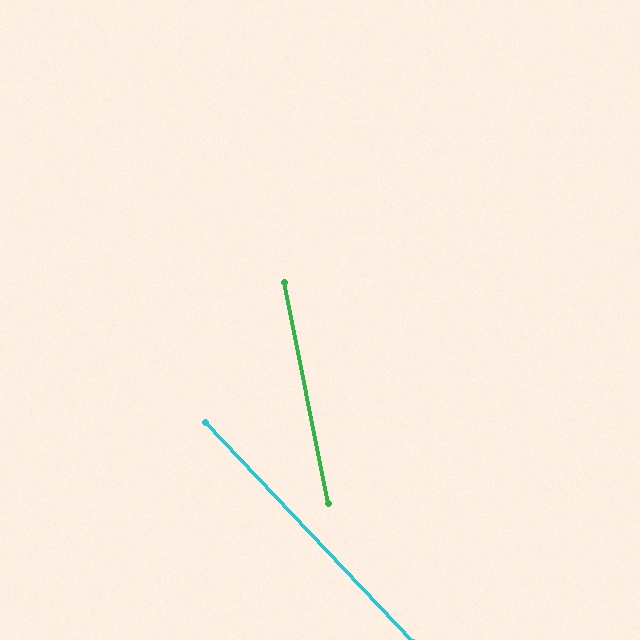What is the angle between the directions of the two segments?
Approximately 32 degrees.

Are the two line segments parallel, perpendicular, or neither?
Neither parallel nor perpendicular — they differ by about 32°.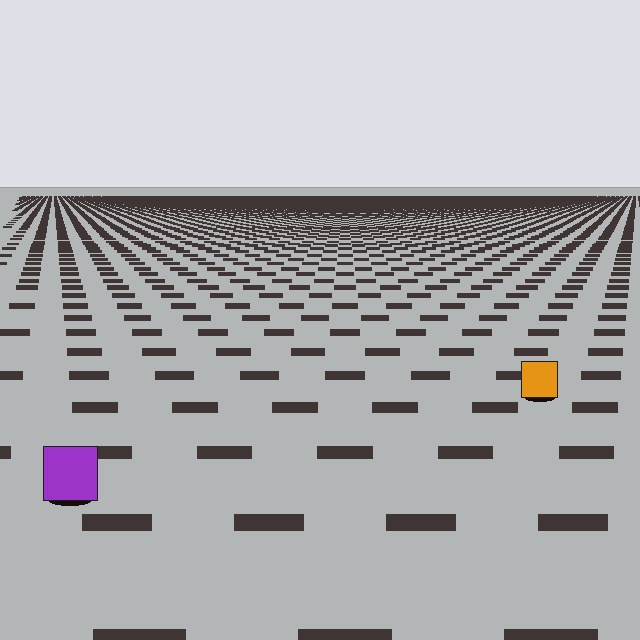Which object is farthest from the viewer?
The orange square is farthest from the viewer. It appears smaller and the ground texture around it is denser.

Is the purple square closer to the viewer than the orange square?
Yes. The purple square is closer — you can tell from the texture gradient: the ground texture is coarser near it.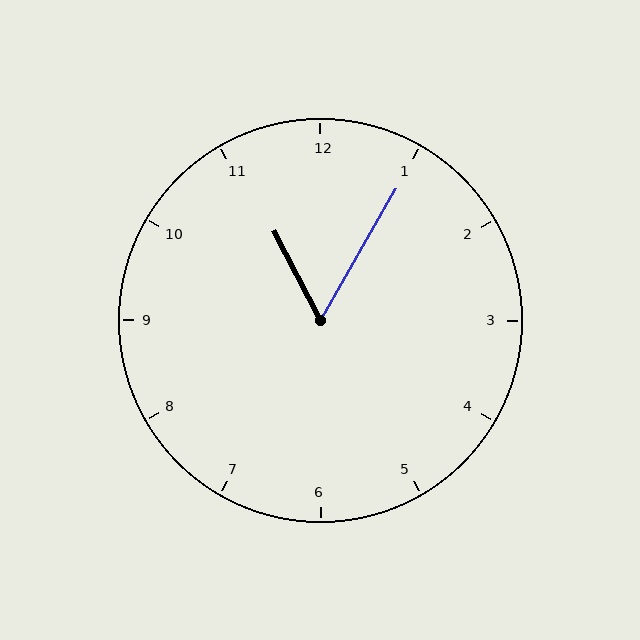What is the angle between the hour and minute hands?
Approximately 58 degrees.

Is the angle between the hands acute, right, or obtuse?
It is acute.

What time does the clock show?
11:05.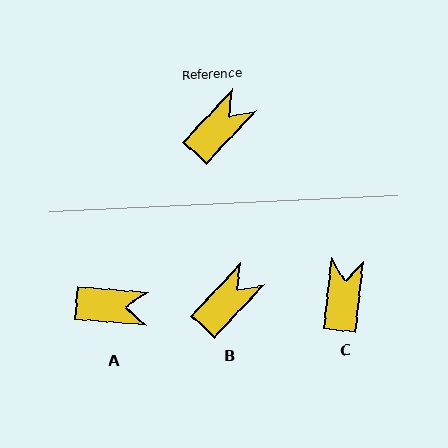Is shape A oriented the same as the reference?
No, it is off by about 52 degrees.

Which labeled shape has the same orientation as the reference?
B.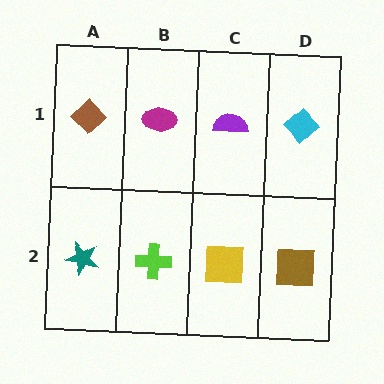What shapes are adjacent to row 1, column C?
A yellow square (row 2, column C), a magenta ellipse (row 1, column B), a cyan diamond (row 1, column D).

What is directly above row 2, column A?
A brown diamond.